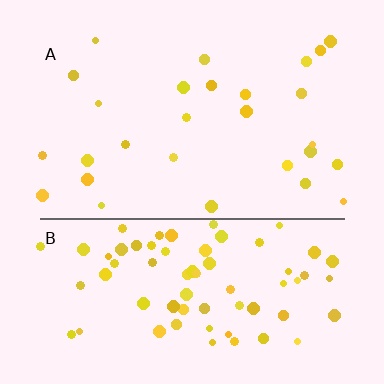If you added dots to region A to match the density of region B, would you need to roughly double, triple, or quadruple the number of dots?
Approximately triple.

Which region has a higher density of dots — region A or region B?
B (the bottom).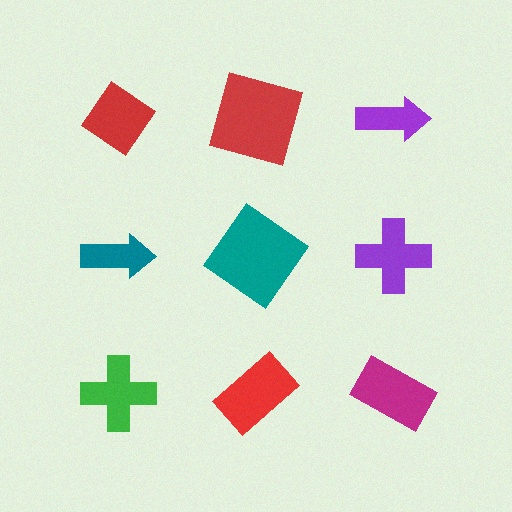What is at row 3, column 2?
A red rectangle.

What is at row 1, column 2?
A red square.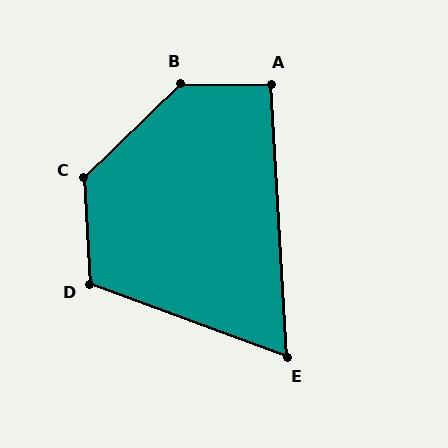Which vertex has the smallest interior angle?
E, at approximately 66 degrees.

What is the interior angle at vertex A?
Approximately 94 degrees (approximately right).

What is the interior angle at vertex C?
Approximately 132 degrees (obtuse).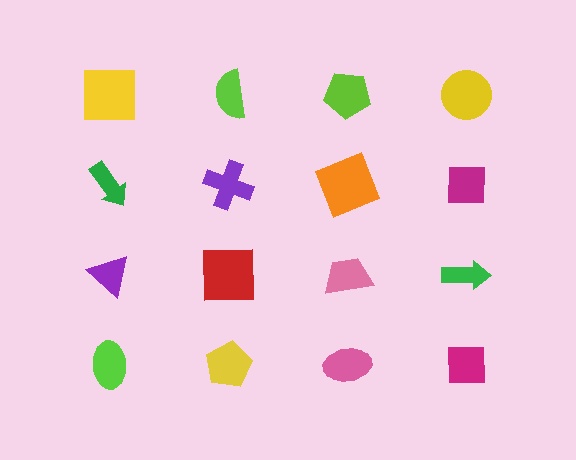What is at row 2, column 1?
A green arrow.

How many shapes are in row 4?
4 shapes.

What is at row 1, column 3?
A lime pentagon.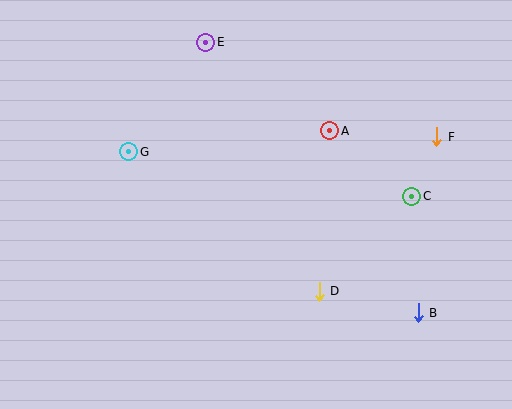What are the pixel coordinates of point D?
Point D is at (319, 291).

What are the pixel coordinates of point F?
Point F is at (437, 137).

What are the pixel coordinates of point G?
Point G is at (129, 152).